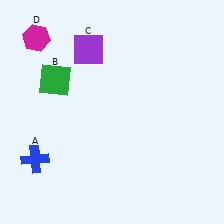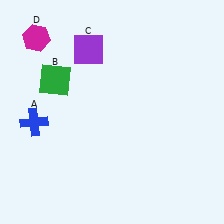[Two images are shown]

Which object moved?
The blue cross (A) moved up.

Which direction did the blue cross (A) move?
The blue cross (A) moved up.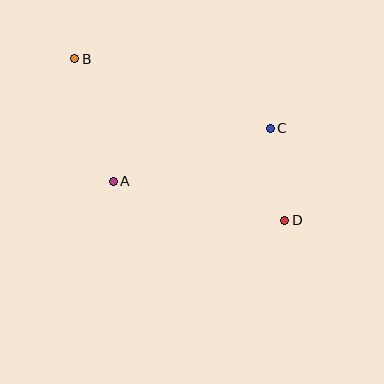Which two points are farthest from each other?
Points B and D are farthest from each other.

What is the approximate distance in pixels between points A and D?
The distance between A and D is approximately 176 pixels.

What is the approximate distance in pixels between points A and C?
The distance between A and C is approximately 166 pixels.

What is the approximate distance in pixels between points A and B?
The distance between A and B is approximately 128 pixels.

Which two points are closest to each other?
Points C and D are closest to each other.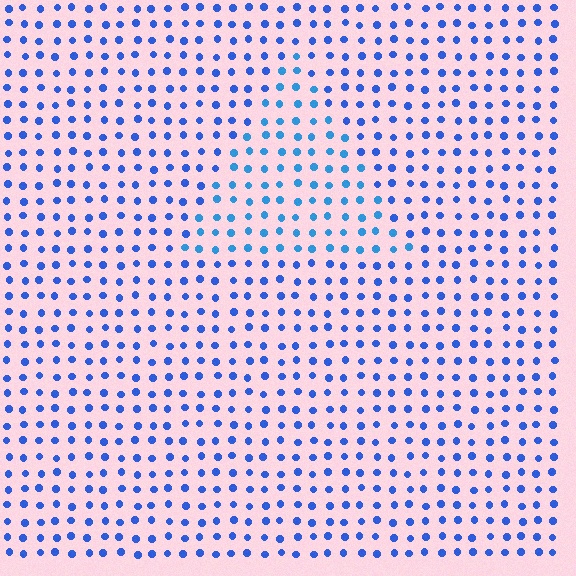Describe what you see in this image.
The image is filled with small blue elements in a uniform arrangement. A triangle-shaped region is visible where the elements are tinted to a slightly different hue, forming a subtle color boundary.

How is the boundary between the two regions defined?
The boundary is defined purely by a slight shift in hue (about 20 degrees). Spacing, size, and orientation are identical on both sides.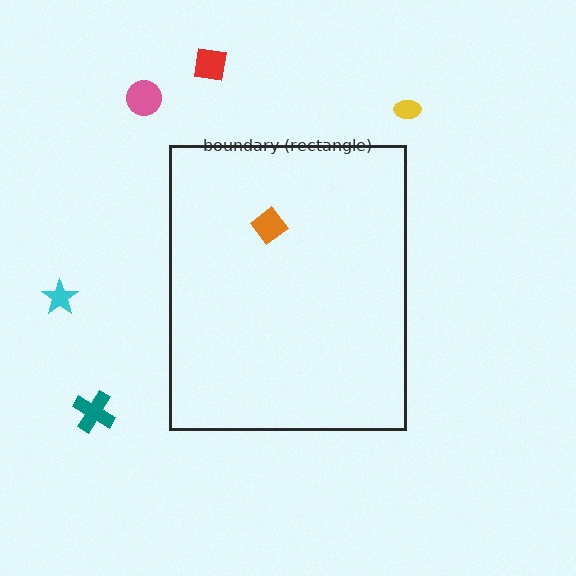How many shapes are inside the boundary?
1 inside, 5 outside.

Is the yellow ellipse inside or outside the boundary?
Outside.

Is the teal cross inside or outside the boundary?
Outside.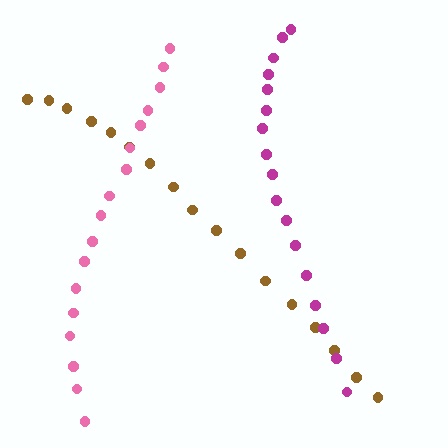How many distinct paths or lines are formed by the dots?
There are 3 distinct paths.